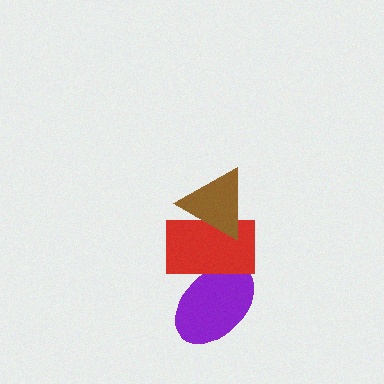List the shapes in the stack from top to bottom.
From top to bottom: the brown triangle, the red rectangle, the purple ellipse.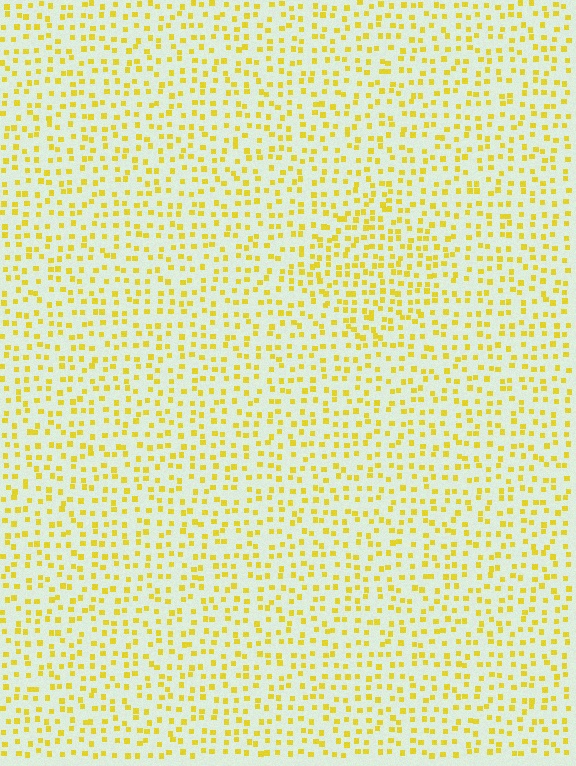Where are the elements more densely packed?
The elements are more densely packed inside the diamond boundary.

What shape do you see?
I see a diamond.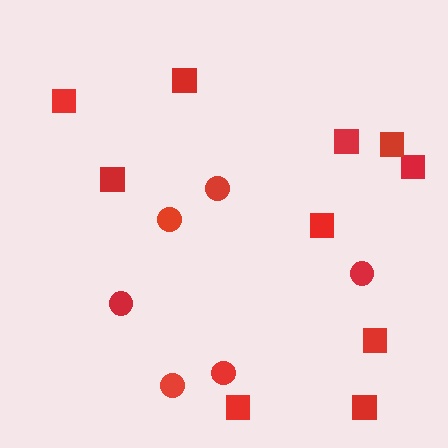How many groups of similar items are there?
There are 2 groups: one group of circles (6) and one group of squares (10).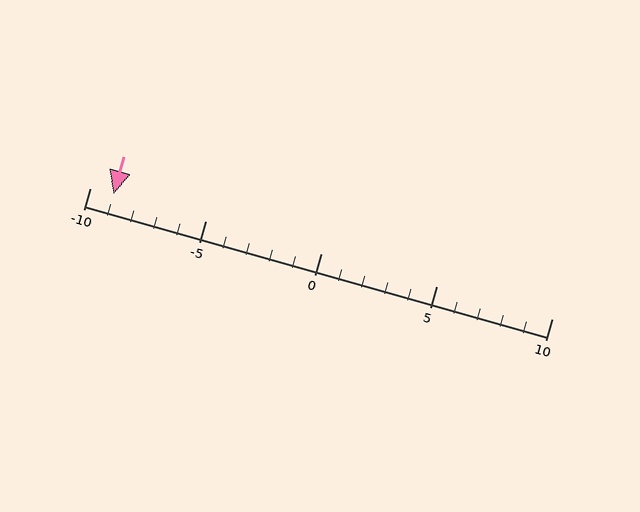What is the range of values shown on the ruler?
The ruler shows values from -10 to 10.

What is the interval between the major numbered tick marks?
The major tick marks are spaced 5 units apart.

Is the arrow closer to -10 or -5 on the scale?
The arrow is closer to -10.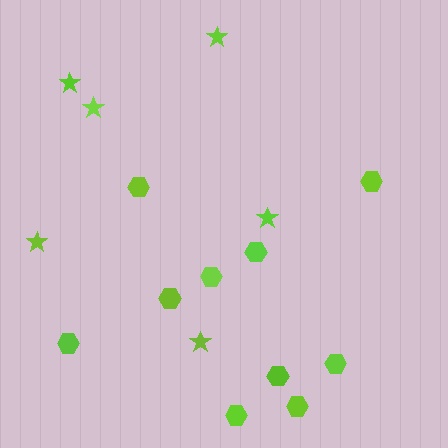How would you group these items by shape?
There are 2 groups: one group of hexagons (10) and one group of stars (6).